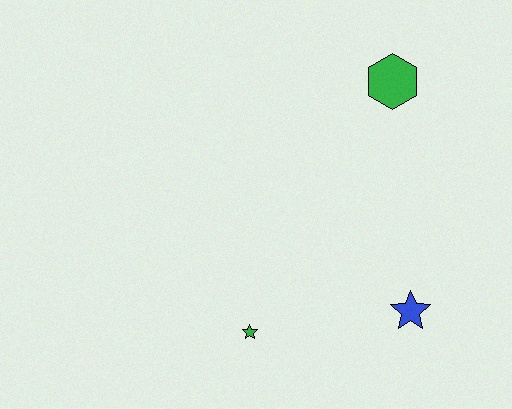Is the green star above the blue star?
No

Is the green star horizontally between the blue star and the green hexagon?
No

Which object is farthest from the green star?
The green hexagon is farthest from the green star.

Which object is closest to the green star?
The blue star is closest to the green star.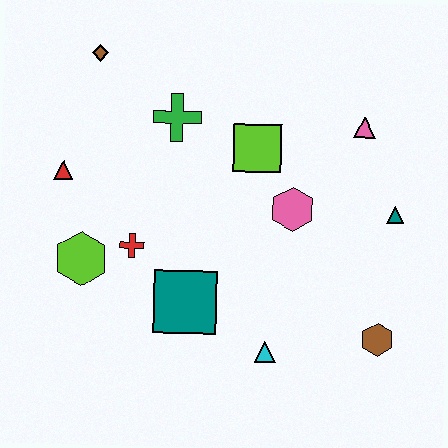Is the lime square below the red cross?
No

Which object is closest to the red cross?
The lime hexagon is closest to the red cross.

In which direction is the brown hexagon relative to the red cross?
The brown hexagon is to the right of the red cross.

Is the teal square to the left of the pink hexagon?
Yes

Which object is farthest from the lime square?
The brown hexagon is farthest from the lime square.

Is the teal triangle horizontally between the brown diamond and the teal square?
No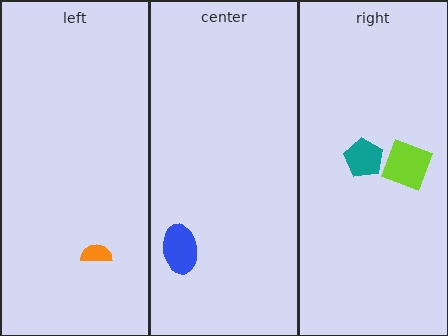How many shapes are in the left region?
1.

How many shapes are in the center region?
1.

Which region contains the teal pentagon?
The right region.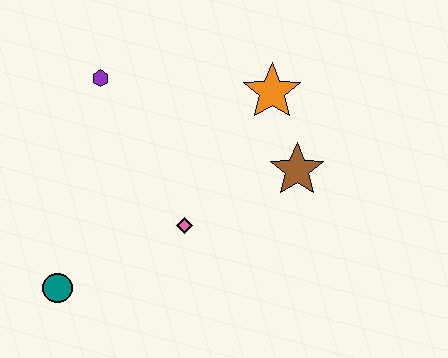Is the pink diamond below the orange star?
Yes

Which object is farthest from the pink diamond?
The purple hexagon is farthest from the pink diamond.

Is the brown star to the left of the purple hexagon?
No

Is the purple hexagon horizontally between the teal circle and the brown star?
Yes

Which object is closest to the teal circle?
The pink diamond is closest to the teal circle.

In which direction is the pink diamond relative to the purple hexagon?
The pink diamond is below the purple hexagon.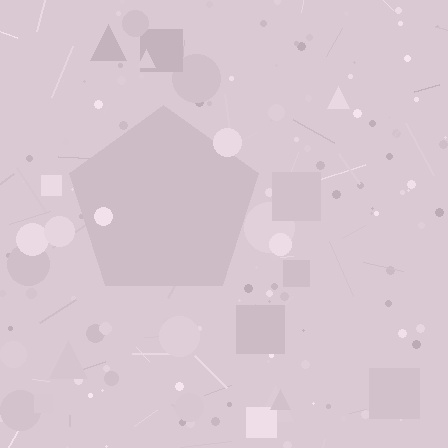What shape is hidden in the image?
A pentagon is hidden in the image.